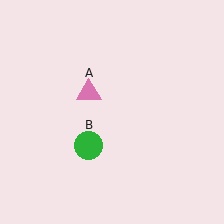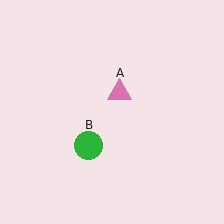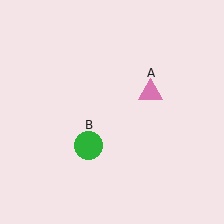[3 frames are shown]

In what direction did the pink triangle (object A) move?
The pink triangle (object A) moved right.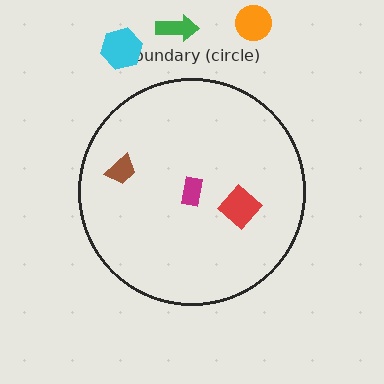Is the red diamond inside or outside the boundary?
Inside.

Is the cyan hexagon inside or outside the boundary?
Outside.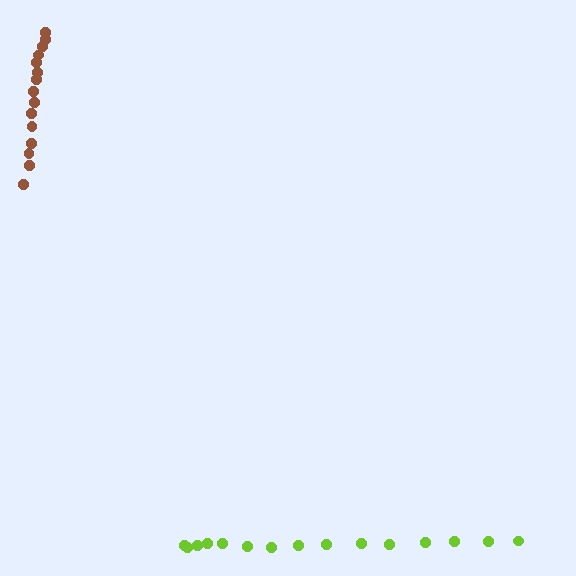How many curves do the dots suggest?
There are 2 distinct paths.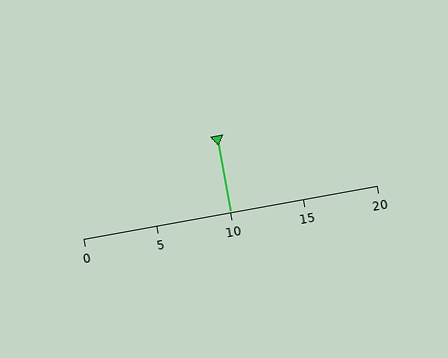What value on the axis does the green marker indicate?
The marker indicates approximately 10.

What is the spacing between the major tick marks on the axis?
The major ticks are spaced 5 apart.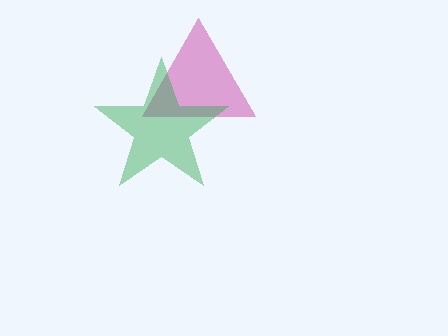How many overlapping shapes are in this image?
There are 2 overlapping shapes in the image.